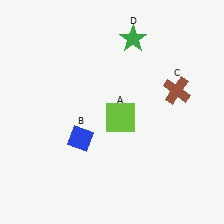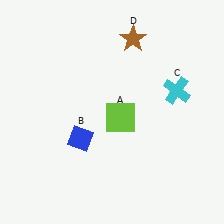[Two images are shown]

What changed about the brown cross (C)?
In Image 1, C is brown. In Image 2, it changed to cyan.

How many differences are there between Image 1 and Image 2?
There are 2 differences between the two images.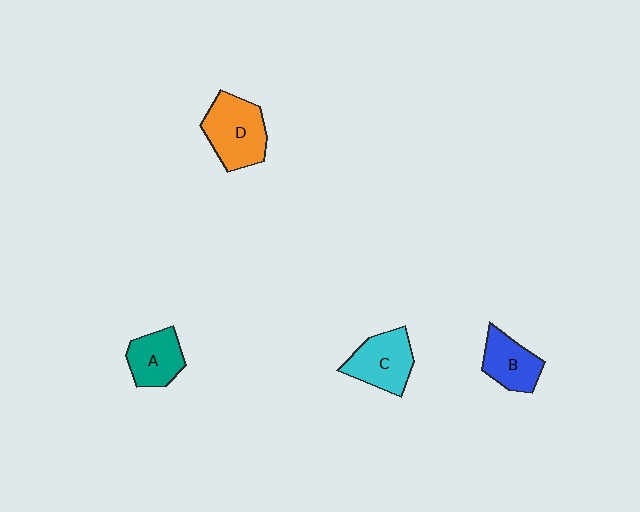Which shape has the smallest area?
Shape B (blue).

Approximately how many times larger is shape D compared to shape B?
Approximately 1.4 times.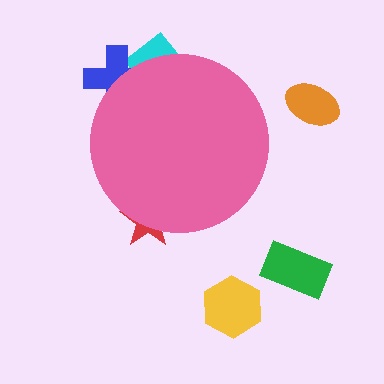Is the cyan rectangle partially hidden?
Yes, the cyan rectangle is partially hidden behind the pink circle.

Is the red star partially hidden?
Yes, the red star is partially hidden behind the pink circle.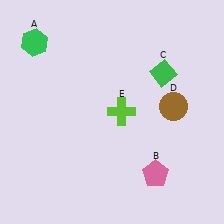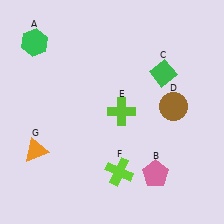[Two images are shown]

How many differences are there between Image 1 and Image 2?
There are 2 differences between the two images.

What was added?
A lime cross (F), an orange triangle (G) were added in Image 2.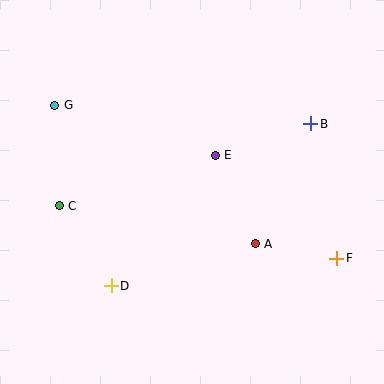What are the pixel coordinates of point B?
Point B is at (311, 124).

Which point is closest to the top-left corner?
Point G is closest to the top-left corner.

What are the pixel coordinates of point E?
Point E is at (215, 155).